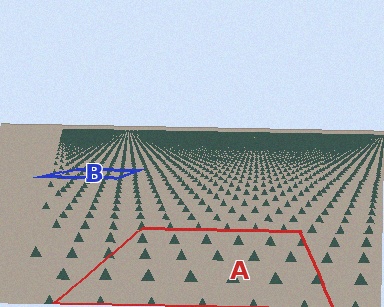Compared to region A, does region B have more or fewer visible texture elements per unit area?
Region B has more texture elements per unit area — they are packed more densely because it is farther away.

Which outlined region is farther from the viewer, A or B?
Region B is farther from the viewer — the texture elements inside it appear smaller and more densely packed.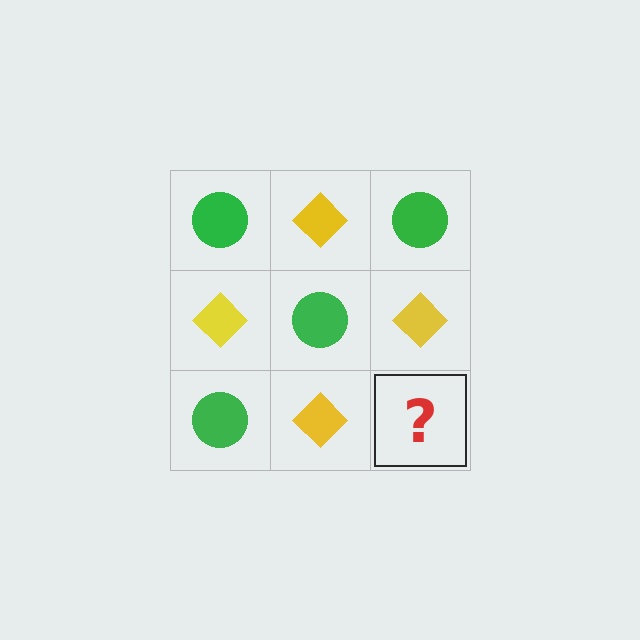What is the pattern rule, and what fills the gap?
The rule is that it alternates green circle and yellow diamond in a checkerboard pattern. The gap should be filled with a green circle.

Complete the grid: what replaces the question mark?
The question mark should be replaced with a green circle.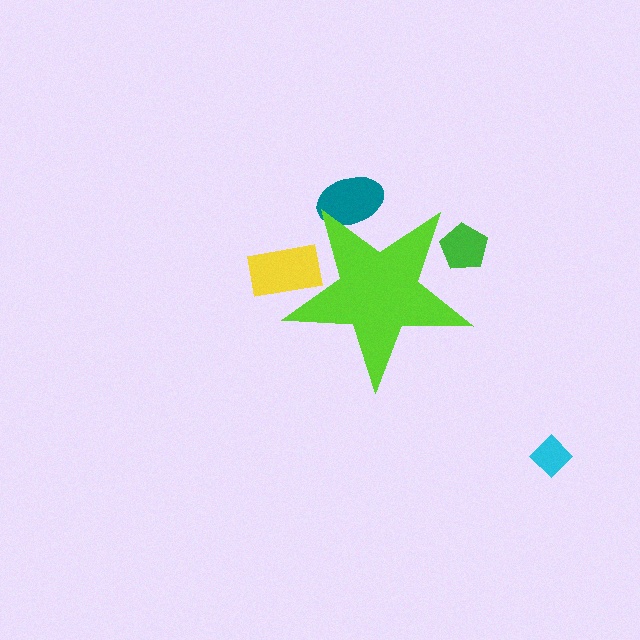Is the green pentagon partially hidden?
Yes, the green pentagon is partially hidden behind the lime star.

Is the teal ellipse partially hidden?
Yes, the teal ellipse is partially hidden behind the lime star.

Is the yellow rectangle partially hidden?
Yes, the yellow rectangle is partially hidden behind the lime star.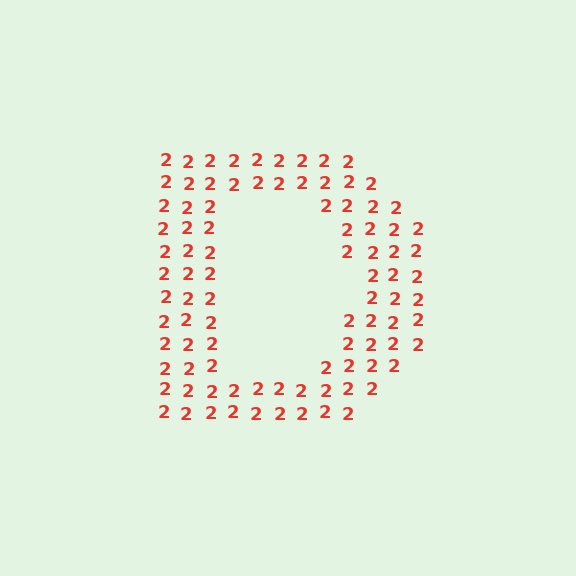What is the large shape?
The large shape is the letter D.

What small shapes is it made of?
It is made of small digit 2's.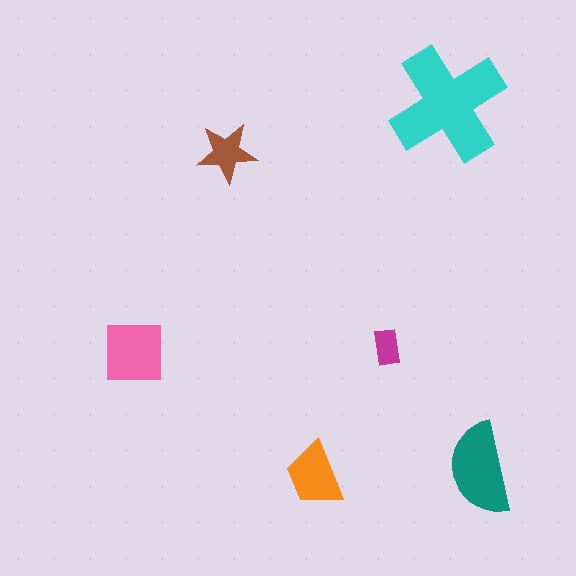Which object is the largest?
The cyan cross.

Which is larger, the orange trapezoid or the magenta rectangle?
The orange trapezoid.